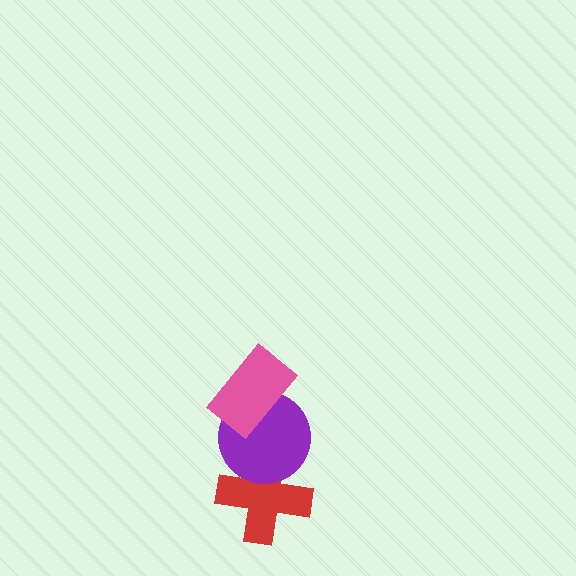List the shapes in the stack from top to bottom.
From top to bottom: the pink rectangle, the purple circle, the red cross.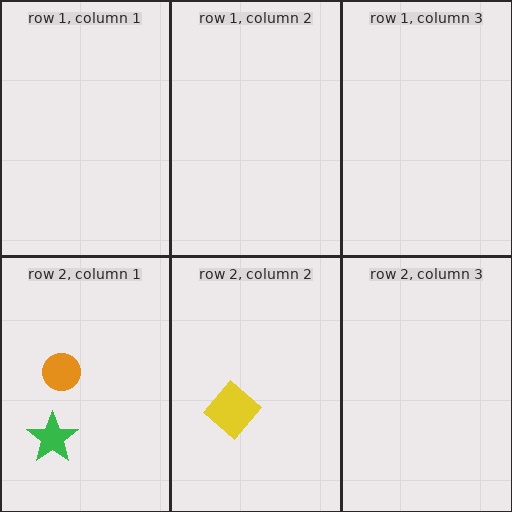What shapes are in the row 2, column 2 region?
The yellow diamond.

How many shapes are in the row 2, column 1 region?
2.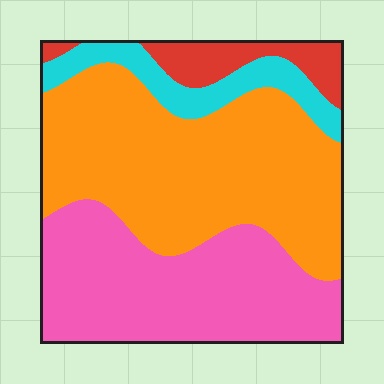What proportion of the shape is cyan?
Cyan takes up about one tenth (1/10) of the shape.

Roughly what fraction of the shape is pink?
Pink covers about 35% of the shape.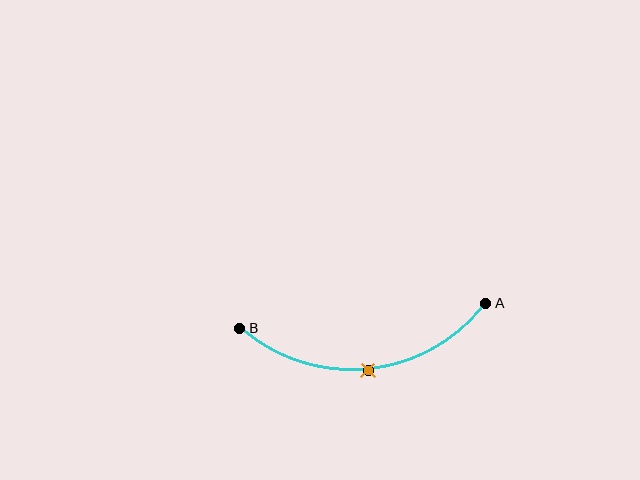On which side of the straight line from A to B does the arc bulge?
The arc bulges below the straight line connecting A and B.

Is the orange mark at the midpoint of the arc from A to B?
Yes. The orange mark lies on the arc at equal arc-length from both A and B — it is the arc midpoint.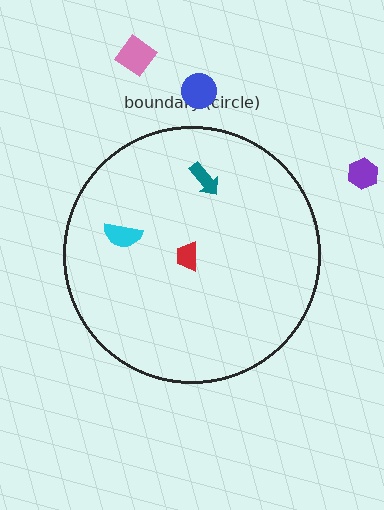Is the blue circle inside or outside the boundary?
Outside.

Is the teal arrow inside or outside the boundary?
Inside.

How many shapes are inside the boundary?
3 inside, 3 outside.